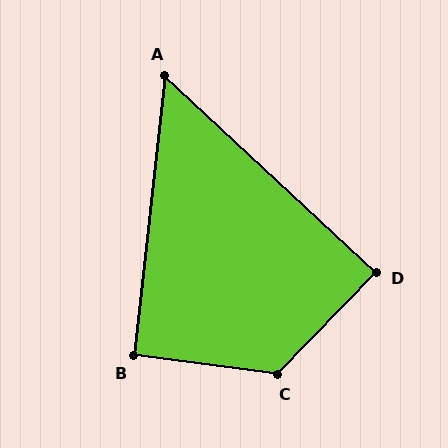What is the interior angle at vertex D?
Approximately 89 degrees (approximately right).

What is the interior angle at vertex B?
Approximately 91 degrees (approximately right).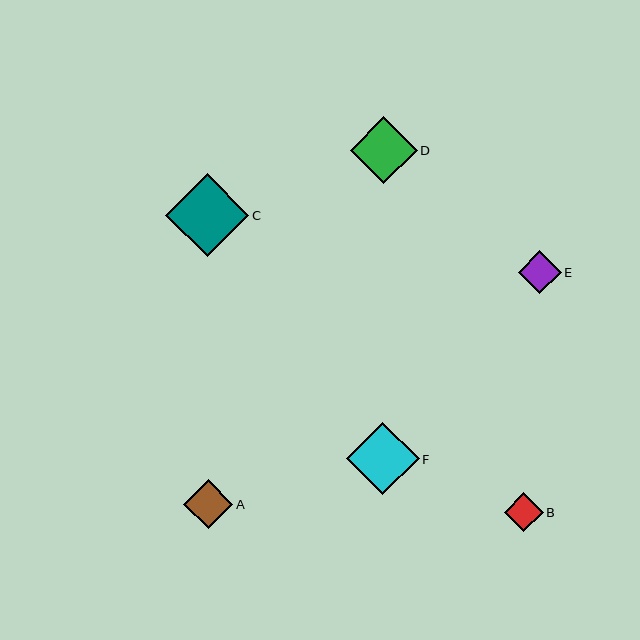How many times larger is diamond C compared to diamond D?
Diamond C is approximately 1.2 times the size of diamond D.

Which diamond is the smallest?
Diamond B is the smallest with a size of approximately 39 pixels.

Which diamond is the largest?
Diamond C is the largest with a size of approximately 83 pixels.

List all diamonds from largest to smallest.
From largest to smallest: C, F, D, A, E, B.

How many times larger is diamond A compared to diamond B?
Diamond A is approximately 1.3 times the size of diamond B.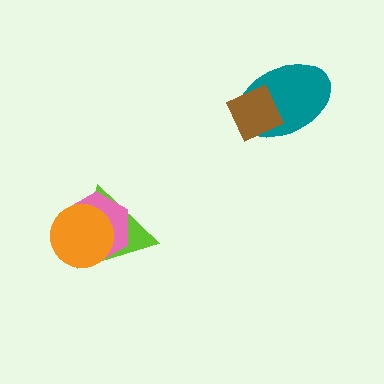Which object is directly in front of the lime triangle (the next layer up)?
The pink hexagon is directly in front of the lime triangle.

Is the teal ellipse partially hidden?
Yes, it is partially covered by another shape.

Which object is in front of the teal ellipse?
The brown diamond is in front of the teal ellipse.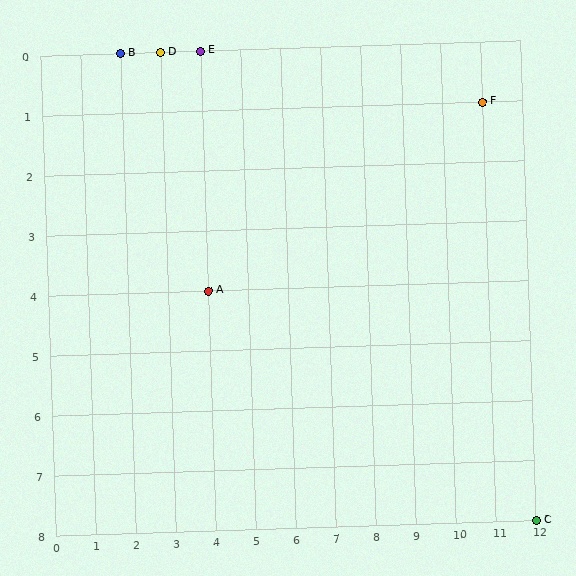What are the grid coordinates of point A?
Point A is at grid coordinates (4, 4).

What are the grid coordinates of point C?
Point C is at grid coordinates (12, 8).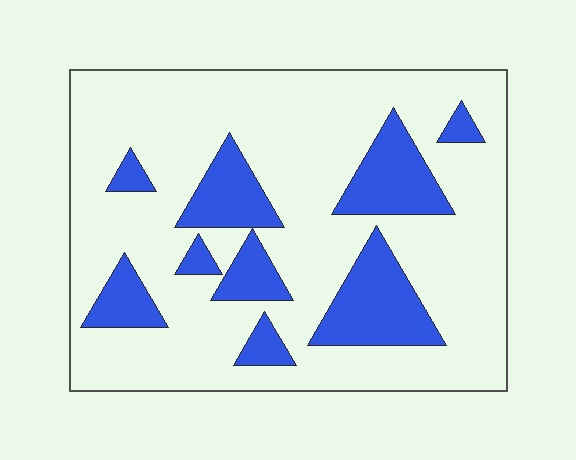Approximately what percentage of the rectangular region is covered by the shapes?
Approximately 25%.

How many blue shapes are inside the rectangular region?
9.